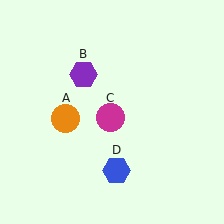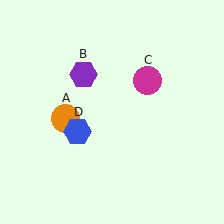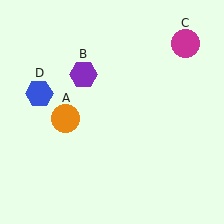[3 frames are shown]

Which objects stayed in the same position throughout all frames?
Orange circle (object A) and purple hexagon (object B) remained stationary.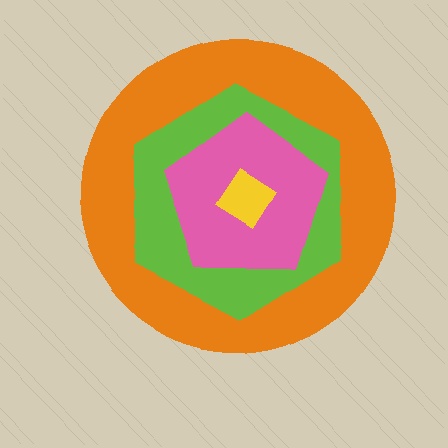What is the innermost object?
The yellow diamond.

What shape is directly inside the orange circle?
The lime hexagon.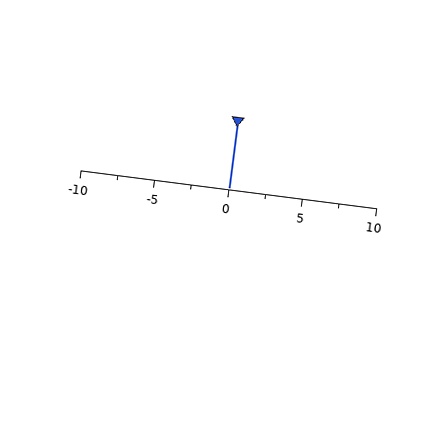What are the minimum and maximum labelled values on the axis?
The axis runs from -10 to 10.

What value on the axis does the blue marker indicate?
The marker indicates approximately 0.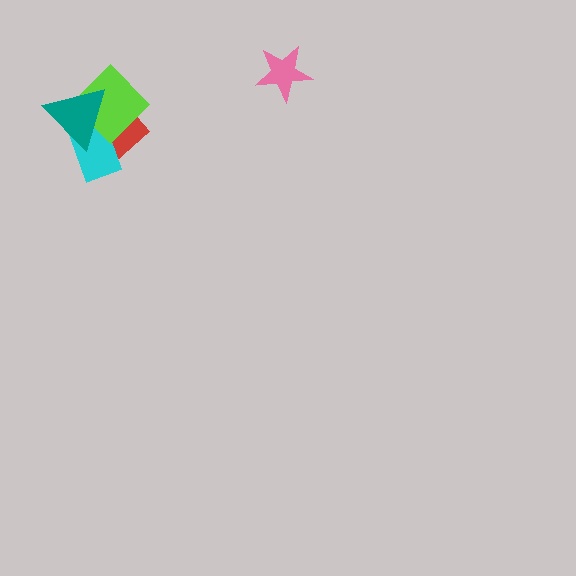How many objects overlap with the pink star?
0 objects overlap with the pink star.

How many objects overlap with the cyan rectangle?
3 objects overlap with the cyan rectangle.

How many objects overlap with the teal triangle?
3 objects overlap with the teal triangle.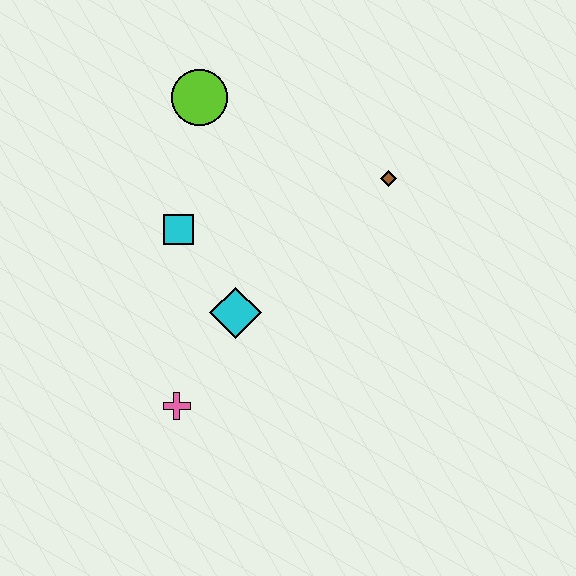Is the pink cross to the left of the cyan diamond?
Yes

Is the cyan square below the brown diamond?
Yes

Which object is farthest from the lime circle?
The pink cross is farthest from the lime circle.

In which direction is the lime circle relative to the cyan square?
The lime circle is above the cyan square.